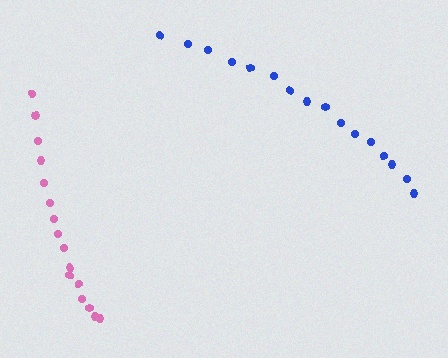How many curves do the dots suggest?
There are 2 distinct paths.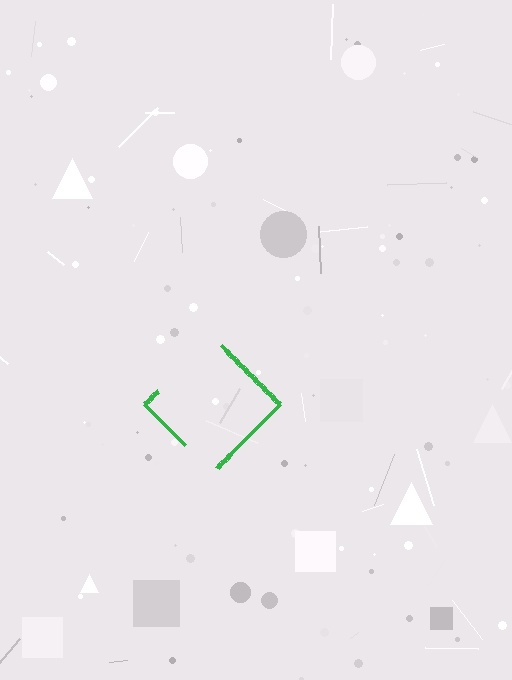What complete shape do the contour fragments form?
The contour fragments form a diamond.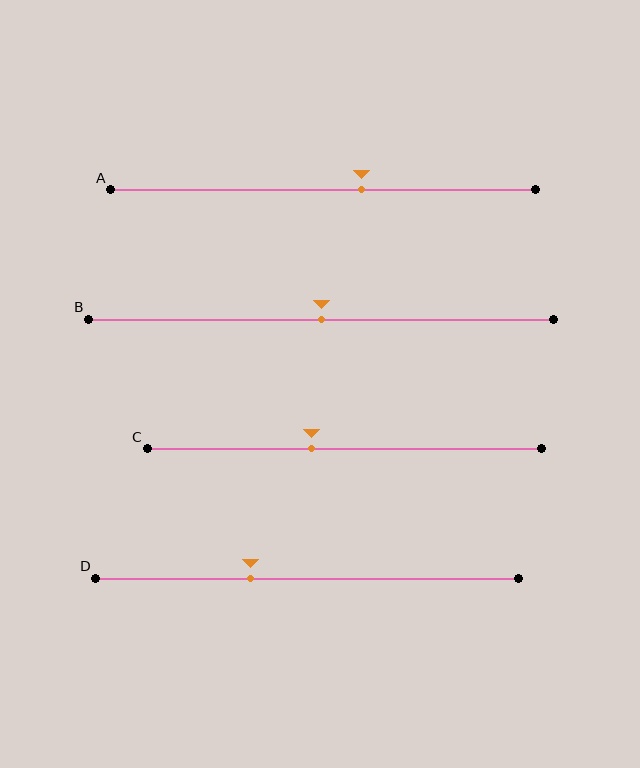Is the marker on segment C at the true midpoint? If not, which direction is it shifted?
No, the marker on segment C is shifted to the left by about 8% of the segment length.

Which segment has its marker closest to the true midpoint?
Segment B has its marker closest to the true midpoint.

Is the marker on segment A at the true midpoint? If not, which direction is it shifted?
No, the marker on segment A is shifted to the right by about 9% of the segment length.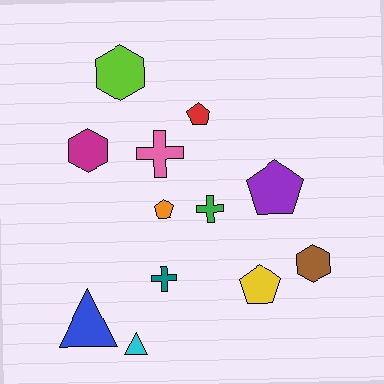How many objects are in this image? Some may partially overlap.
There are 12 objects.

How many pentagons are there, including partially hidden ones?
There are 4 pentagons.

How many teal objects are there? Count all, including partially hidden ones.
There is 1 teal object.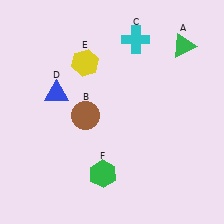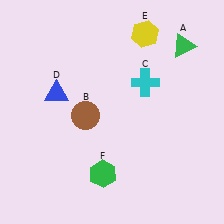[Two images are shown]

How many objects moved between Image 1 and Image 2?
2 objects moved between the two images.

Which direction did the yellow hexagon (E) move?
The yellow hexagon (E) moved right.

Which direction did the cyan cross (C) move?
The cyan cross (C) moved down.